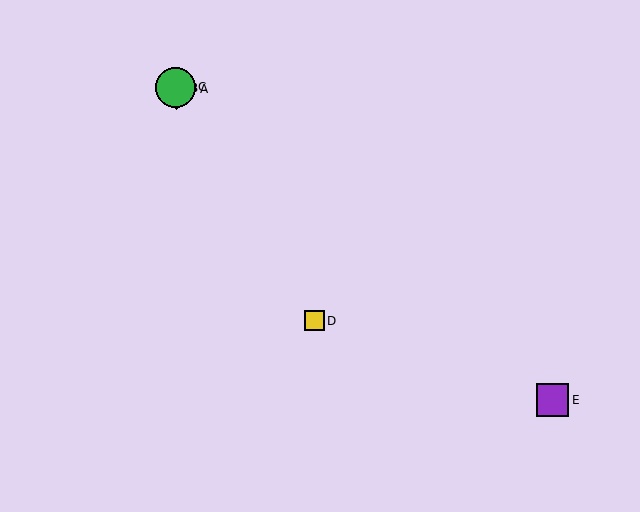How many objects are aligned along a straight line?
4 objects (A, B, C, D) are aligned along a straight line.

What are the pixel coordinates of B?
Object B is at (176, 88).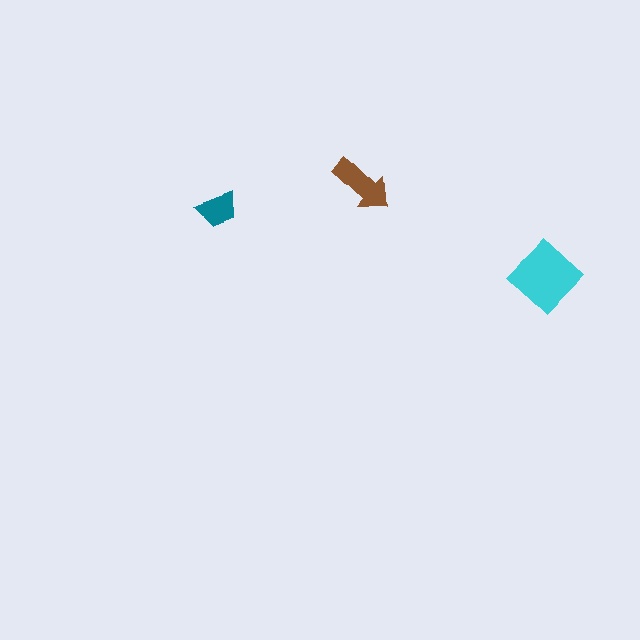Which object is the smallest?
The teal trapezoid.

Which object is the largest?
The cyan diamond.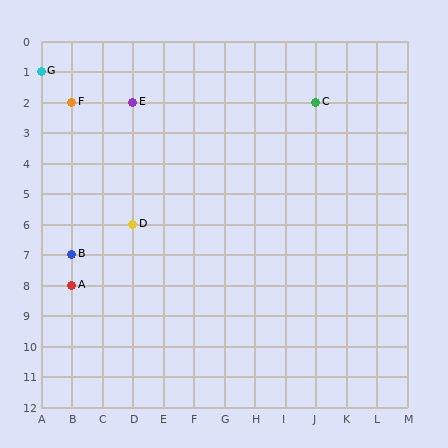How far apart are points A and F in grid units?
Points A and F are 6 rows apart.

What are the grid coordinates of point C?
Point C is at grid coordinates (J, 2).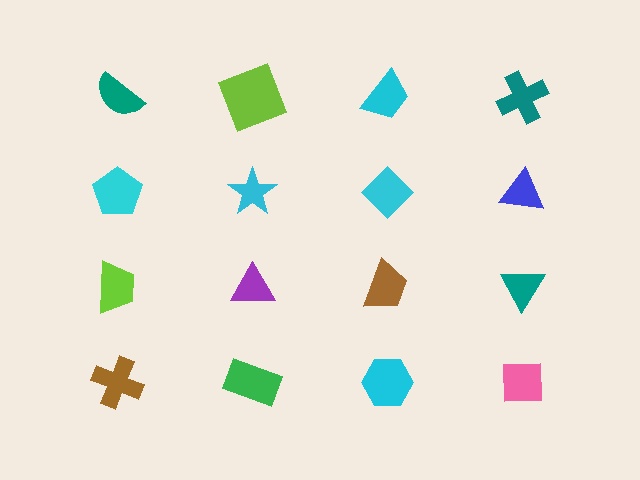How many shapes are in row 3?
4 shapes.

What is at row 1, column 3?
A cyan trapezoid.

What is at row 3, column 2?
A purple triangle.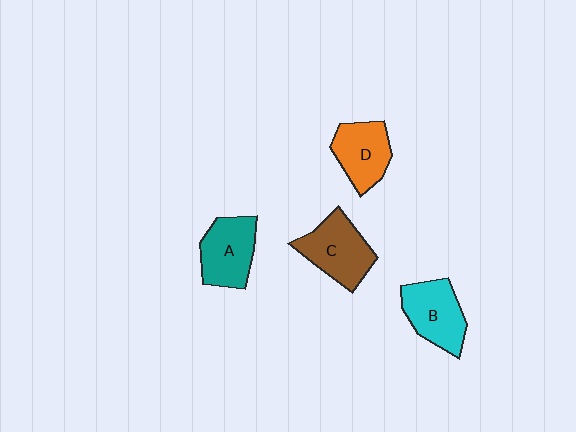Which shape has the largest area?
Shape C (brown).